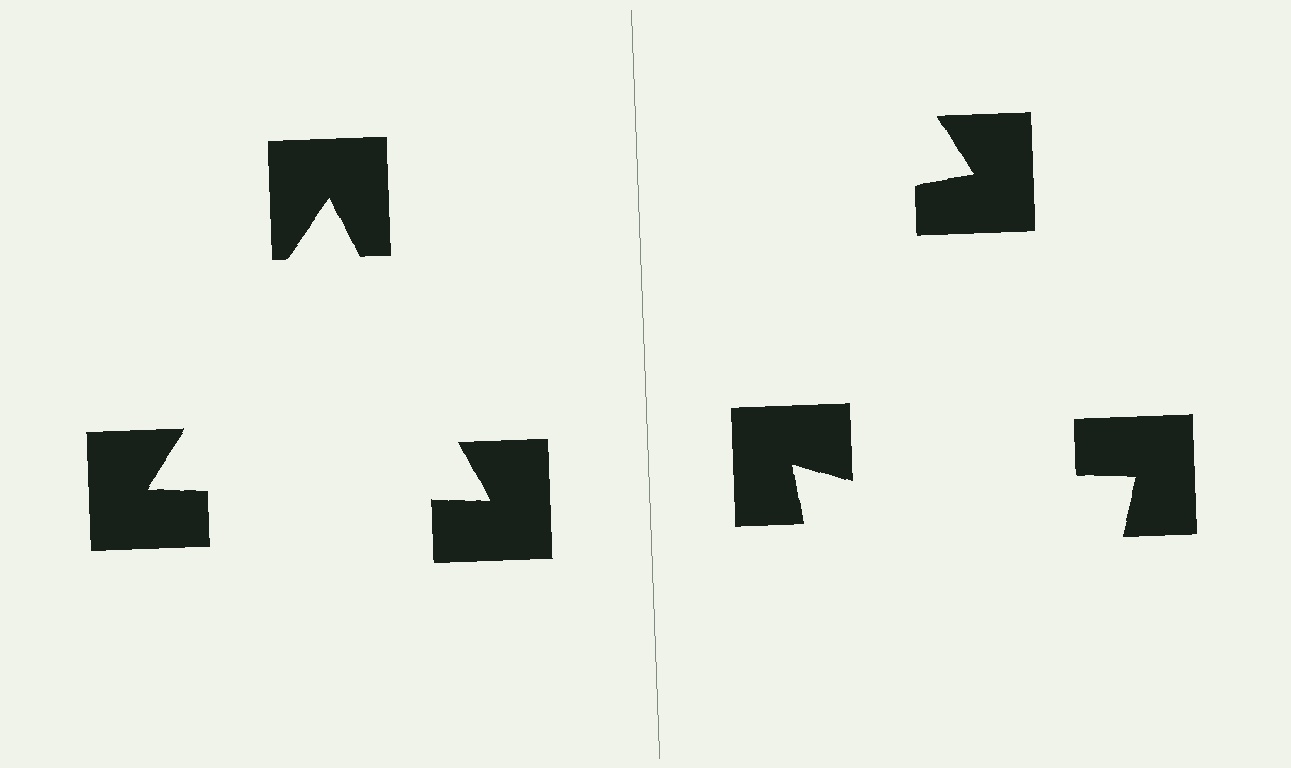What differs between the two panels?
The notched squares are positioned identically on both sides; only the wedge orientations differ. On the left they align to a triangle; on the right they are misaligned.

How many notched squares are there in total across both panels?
6 — 3 on each side.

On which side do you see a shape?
An illusory triangle appears on the left side. On the right side the wedge cuts are rotated, so no coherent shape forms.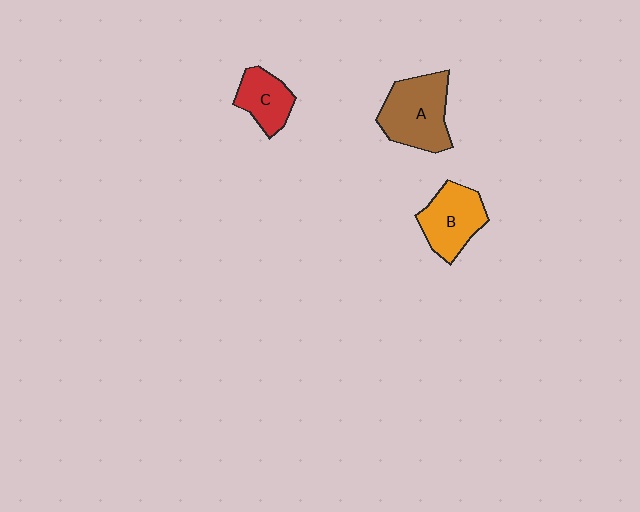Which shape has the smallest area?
Shape C (red).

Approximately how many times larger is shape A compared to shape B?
Approximately 1.2 times.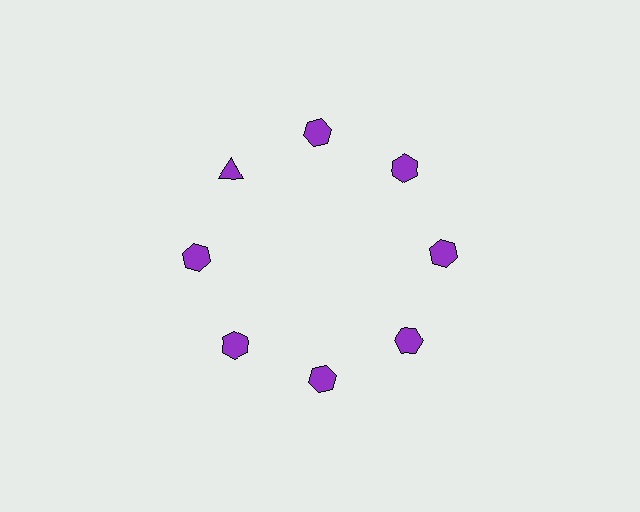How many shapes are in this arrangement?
There are 8 shapes arranged in a ring pattern.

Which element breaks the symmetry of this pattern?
The purple triangle at roughly the 10 o'clock position breaks the symmetry. All other shapes are purple hexagons.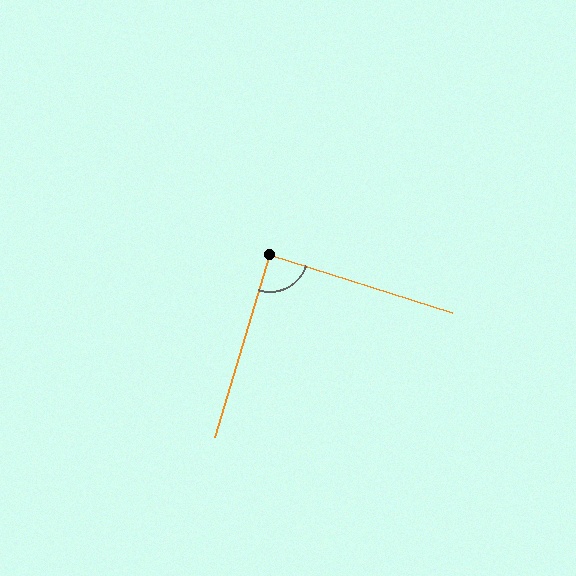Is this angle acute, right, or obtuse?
It is approximately a right angle.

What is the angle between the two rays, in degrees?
Approximately 89 degrees.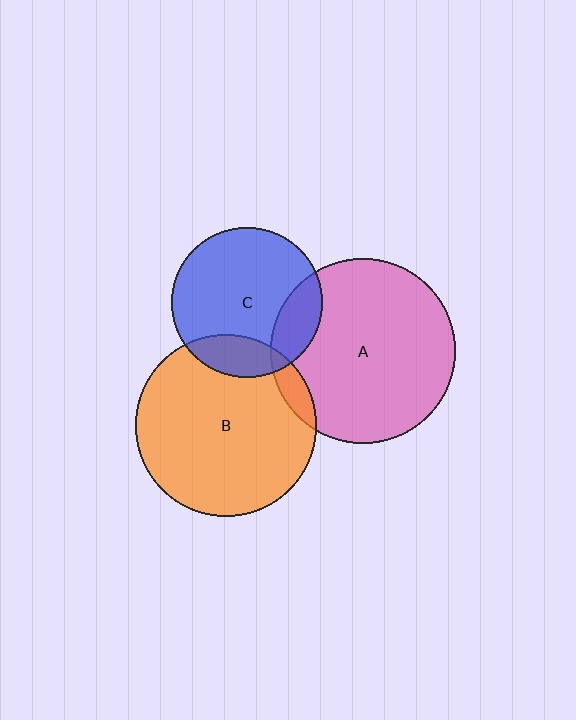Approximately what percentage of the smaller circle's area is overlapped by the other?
Approximately 15%.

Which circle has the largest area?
Circle A (pink).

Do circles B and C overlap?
Yes.